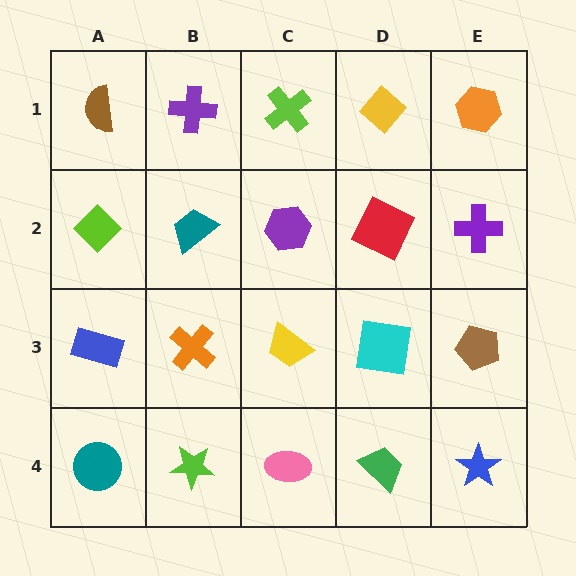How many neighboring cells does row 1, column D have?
3.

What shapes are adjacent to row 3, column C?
A purple hexagon (row 2, column C), a pink ellipse (row 4, column C), an orange cross (row 3, column B), a cyan square (row 3, column D).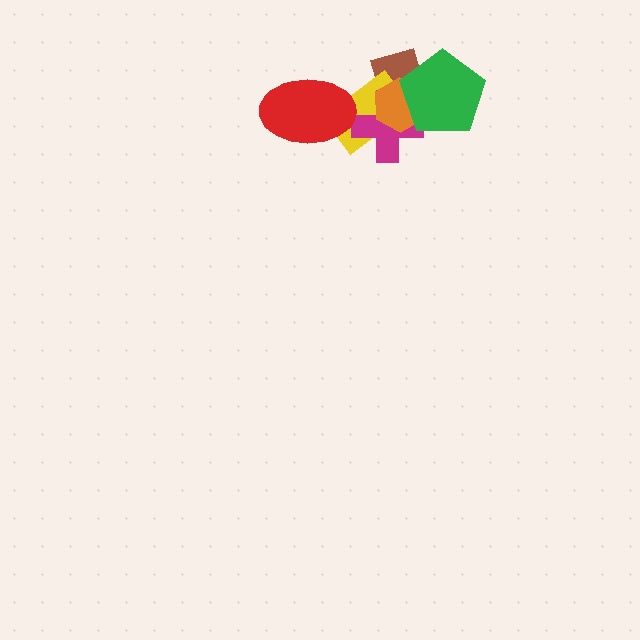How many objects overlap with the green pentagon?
3 objects overlap with the green pentagon.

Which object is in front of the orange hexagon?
The green pentagon is in front of the orange hexagon.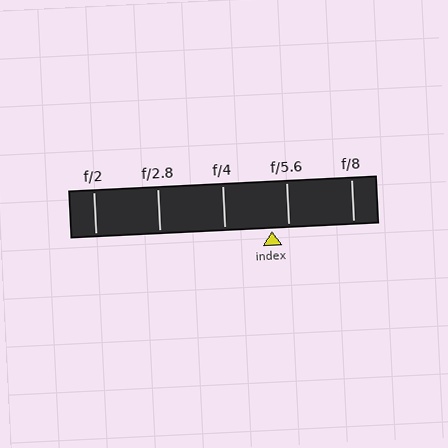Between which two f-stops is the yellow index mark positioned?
The index mark is between f/4 and f/5.6.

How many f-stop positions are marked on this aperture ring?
There are 5 f-stop positions marked.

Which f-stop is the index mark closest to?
The index mark is closest to f/5.6.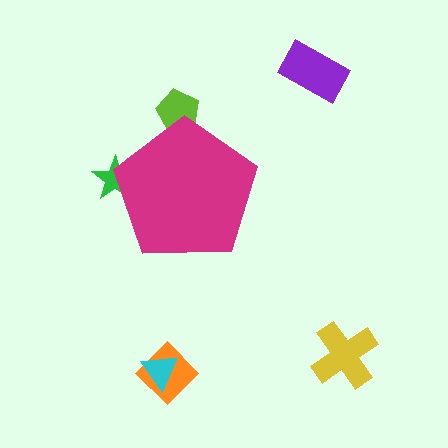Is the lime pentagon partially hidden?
Yes, the lime pentagon is partially hidden behind the magenta pentagon.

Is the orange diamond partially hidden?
No, the orange diamond is fully visible.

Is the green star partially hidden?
Yes, the green star is partially hidden behind the magenta pentagon.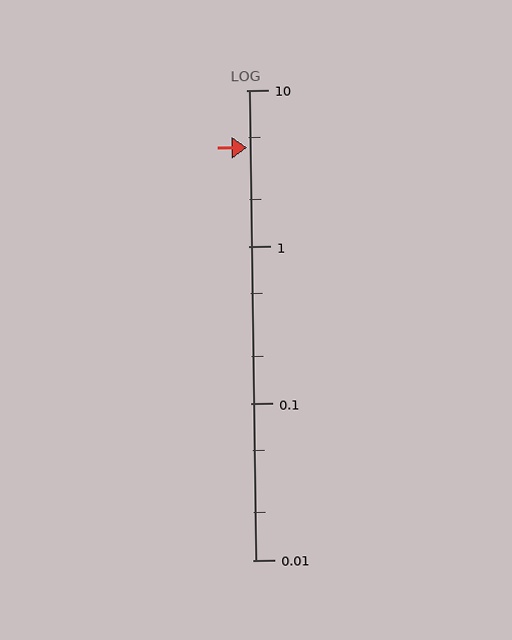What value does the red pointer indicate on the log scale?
The pointer indicates approximately 4.3.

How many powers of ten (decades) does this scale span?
The scale spans 3 decades, from 0.01 to 10.